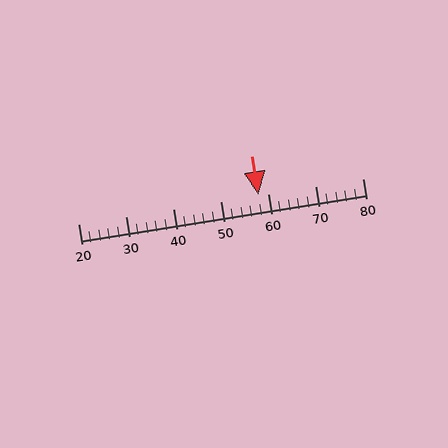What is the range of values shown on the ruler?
The ruler shows values from 20 to 80.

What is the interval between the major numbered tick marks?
The major tick marks are spaced 10 units apart.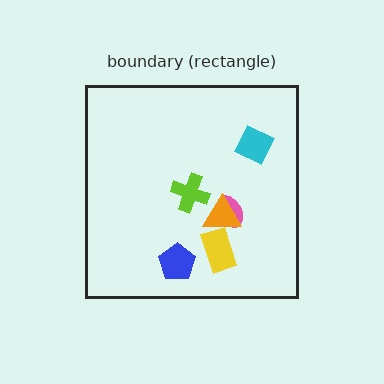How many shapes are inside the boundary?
6 inside, 0 outside.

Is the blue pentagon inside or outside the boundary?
Inside.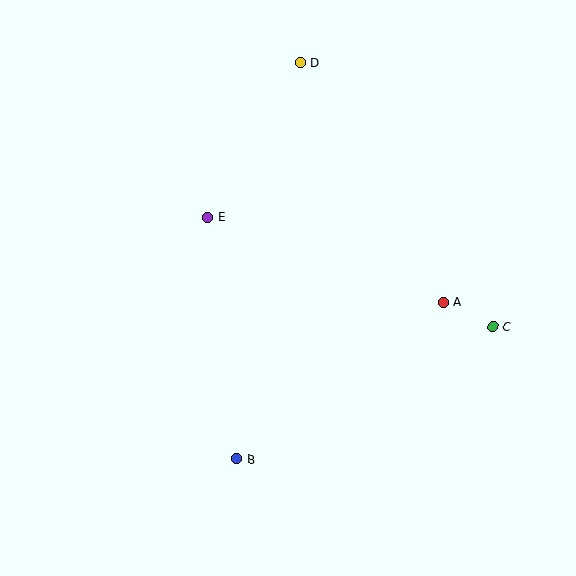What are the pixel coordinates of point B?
Point B is at (237, 459).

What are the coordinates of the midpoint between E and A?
The midpoint between E and A is at (325, 260).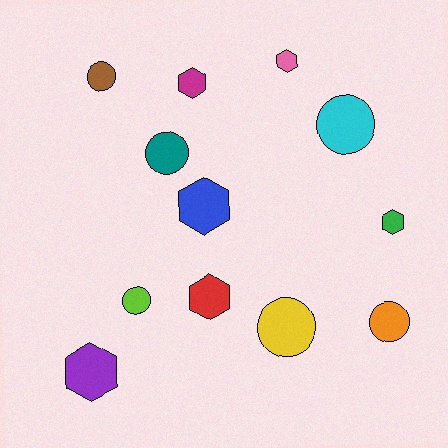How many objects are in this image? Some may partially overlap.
There are 12 objects.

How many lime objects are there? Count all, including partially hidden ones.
There is 1 lime object.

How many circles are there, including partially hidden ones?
There are 6 circles.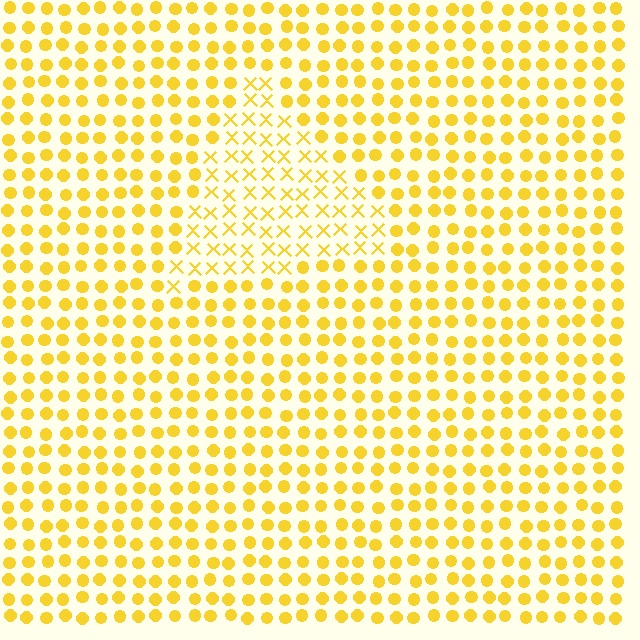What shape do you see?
I see a triangle.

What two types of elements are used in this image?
The image uses X marks inside the triangle region and circles outside it.